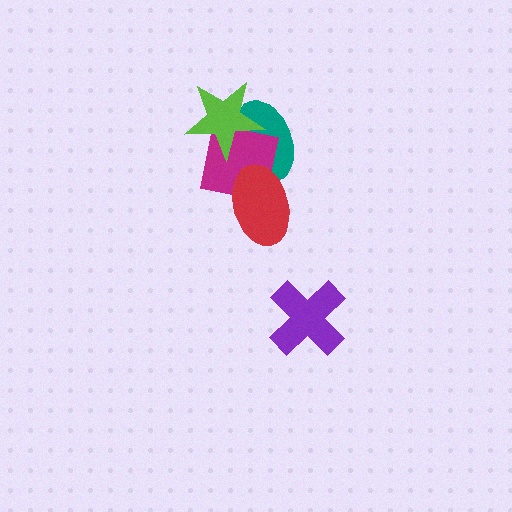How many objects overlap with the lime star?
2 objects overlap with the lime star.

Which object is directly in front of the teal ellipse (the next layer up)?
The magenta square is directly in front of the teal ellipse.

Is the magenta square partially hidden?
Yes, it is partially covered by another shape.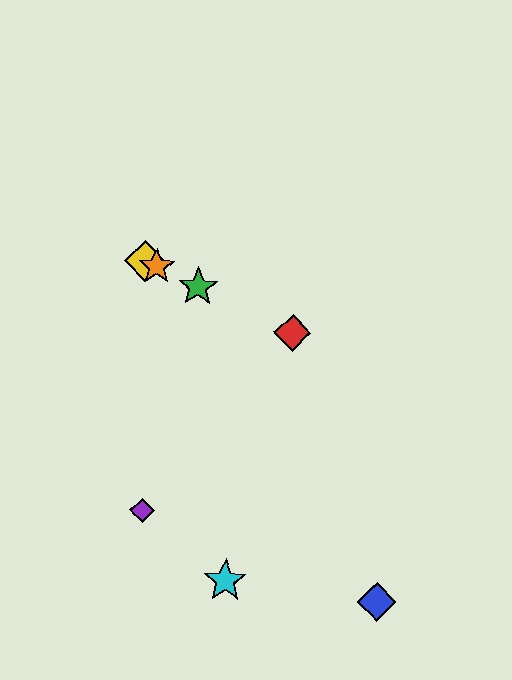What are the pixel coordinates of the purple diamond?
The purple diamond is at (142, 510).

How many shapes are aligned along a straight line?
4 shapes (the red diamond, the green star, the yellow diamond, the orange star) are aligned along a straight line.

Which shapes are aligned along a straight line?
The red diamond, the green star, the yellow diamond, the orange star are aligned along a straight line.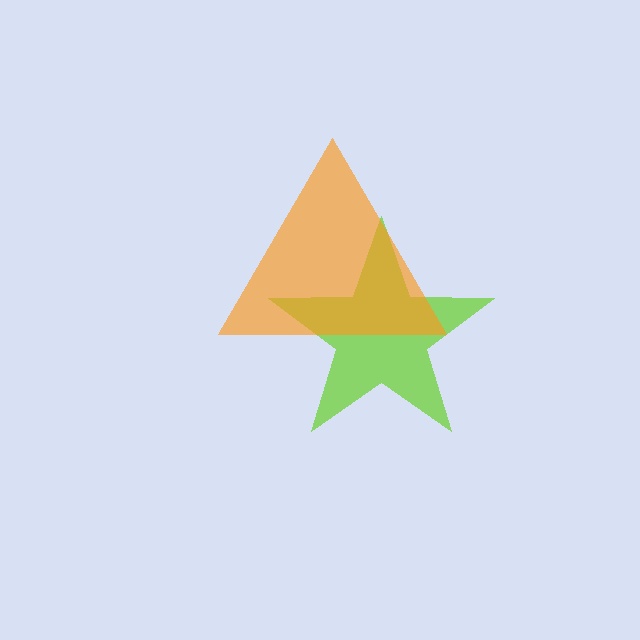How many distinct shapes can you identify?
There are 2 distinct shapes: a lime star, an orange triangle.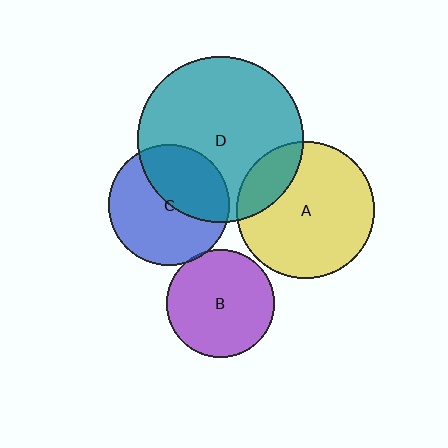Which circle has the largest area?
Circle D (teal).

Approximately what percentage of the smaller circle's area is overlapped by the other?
Approximately 40%.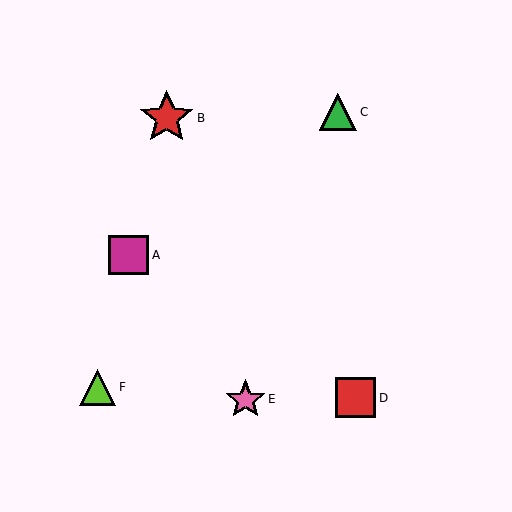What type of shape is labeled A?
Shape A is a magenta square.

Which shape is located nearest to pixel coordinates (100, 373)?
The lime triangle (labeled F) at (97, 387) is nearest to that location.